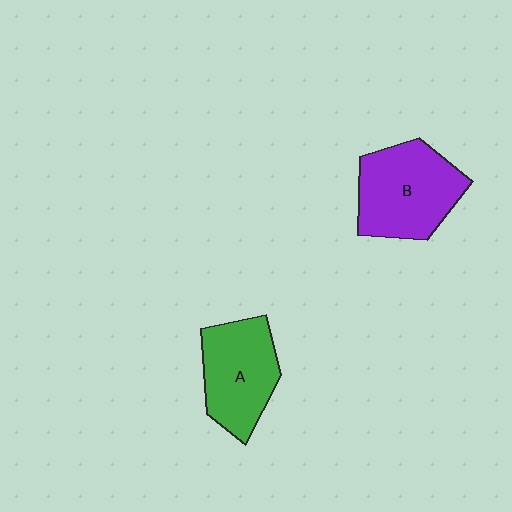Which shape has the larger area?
Shape B (purple).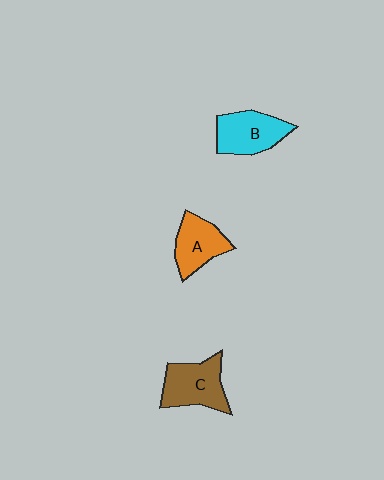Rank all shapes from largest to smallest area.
From largest to smallest: C (brown), B (cyan), A (orange).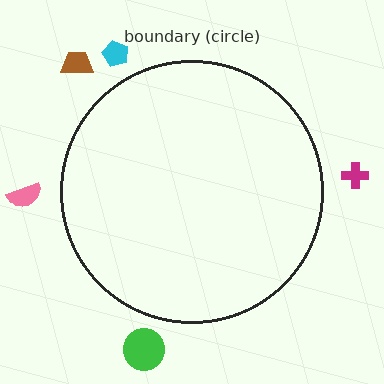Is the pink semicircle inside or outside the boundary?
Outside.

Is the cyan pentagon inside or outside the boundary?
Outside.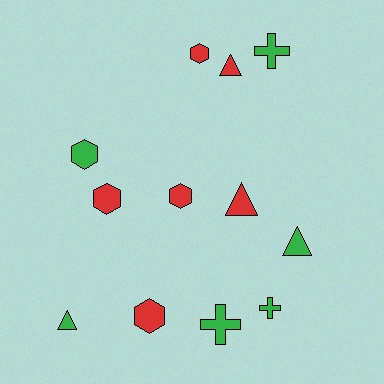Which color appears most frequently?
Red, with 6 objects.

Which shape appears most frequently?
Hexagon, with 5 objects.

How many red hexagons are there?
There are 4 red hexagons.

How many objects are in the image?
There are 12 objects.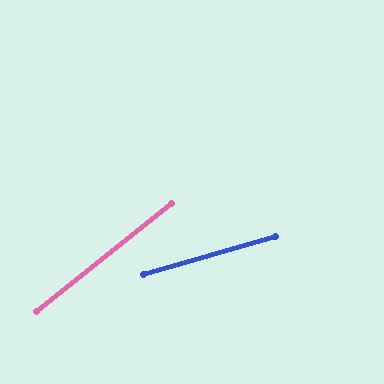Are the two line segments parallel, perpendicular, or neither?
Neither parallel nor perpendicular — they differ by about 23°.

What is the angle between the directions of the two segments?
Approximately 23 degrees.